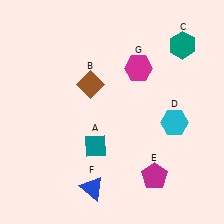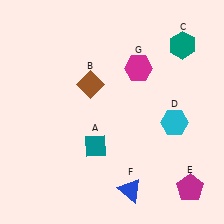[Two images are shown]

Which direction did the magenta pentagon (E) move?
The magenta pentagon (E) moved right.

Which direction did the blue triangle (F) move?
The blue triangle (F) moved right.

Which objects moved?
The objects that moved are: the magenta pentagon (E), the blue triangle (F).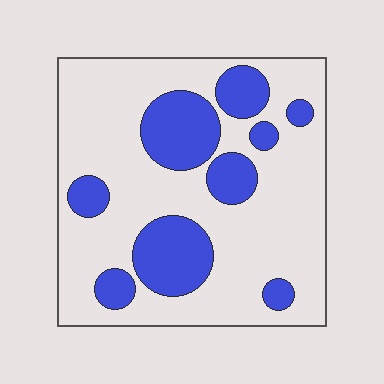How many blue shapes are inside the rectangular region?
9.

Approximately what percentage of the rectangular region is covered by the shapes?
Approximately 25%.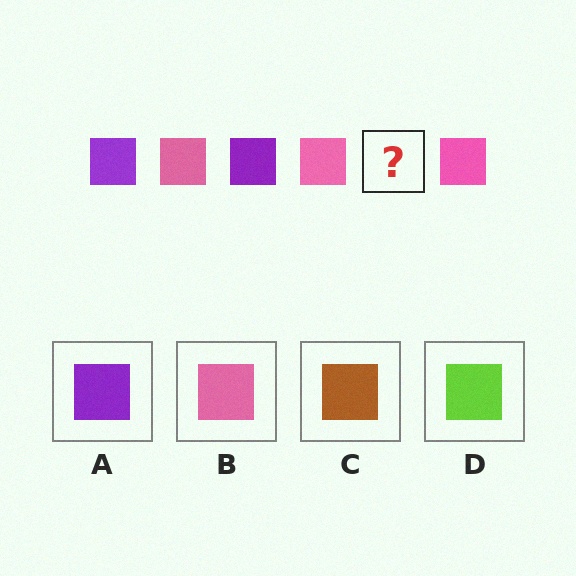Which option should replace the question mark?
Option A.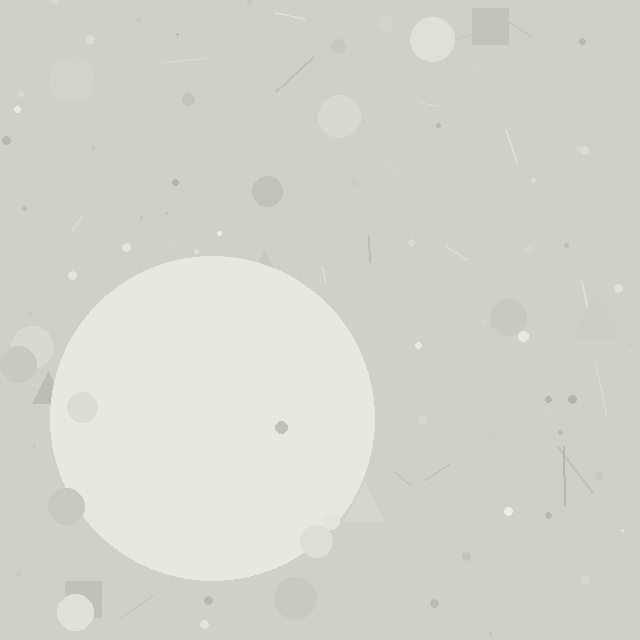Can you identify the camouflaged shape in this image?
The camouflaged shape is a circle.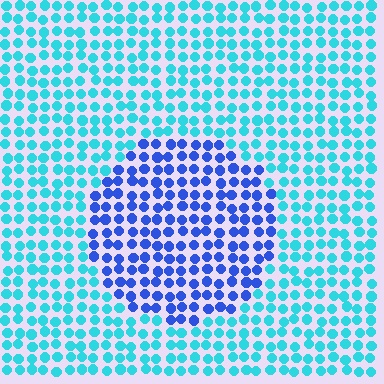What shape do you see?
I see a circle.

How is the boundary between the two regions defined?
The boundary is defined purely by a slight shift in hue (about 45 degrees). Spacing, size, and orientation are identical on both sides.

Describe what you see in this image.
The image is filled with small cyan elements in a uniform arrangement. A circle-shaped region is visible where the elements are tinted to a slightly different hue, forming a subtle color boundary.